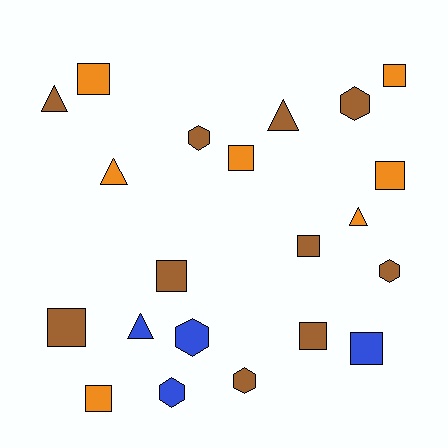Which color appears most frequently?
Brown, with 10 objects.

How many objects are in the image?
There are 21 objects.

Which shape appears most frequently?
Square, with 10 objects.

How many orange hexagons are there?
There are no orange hexagons.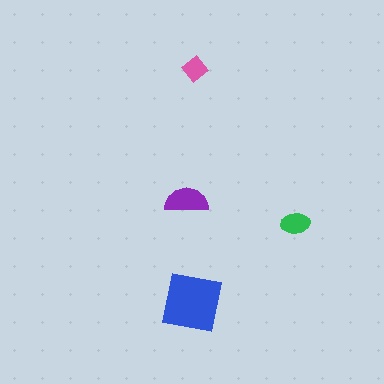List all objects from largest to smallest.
The blue square, the purple semicircle, the green ellipse, the pink diamond.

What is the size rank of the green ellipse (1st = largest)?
3rd.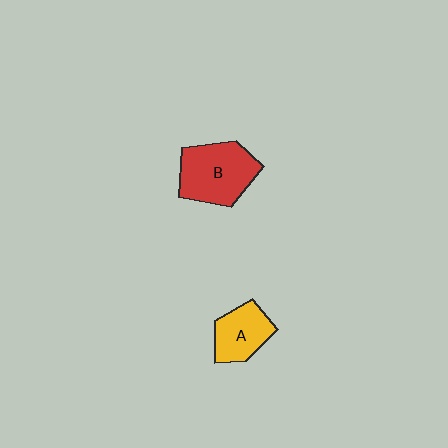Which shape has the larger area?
Shape B (red).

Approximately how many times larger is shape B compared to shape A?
Approximately 1.5 times.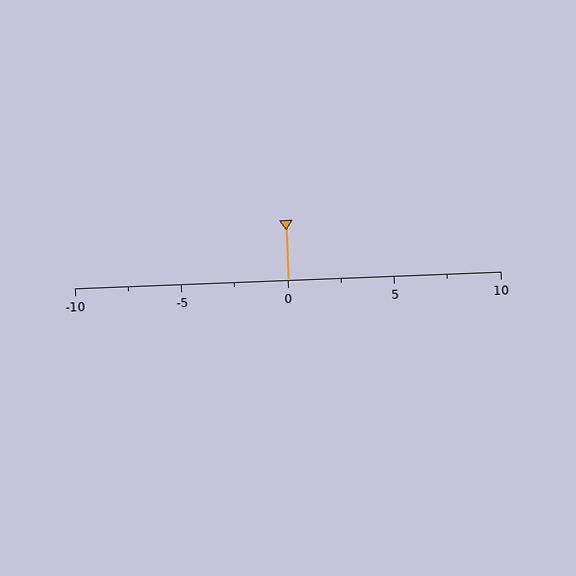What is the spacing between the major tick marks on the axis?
The major ticks are spaced 5 apart.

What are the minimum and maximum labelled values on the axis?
The axis runs from -10 to 10.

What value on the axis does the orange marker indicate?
The marker indicates approximately 0.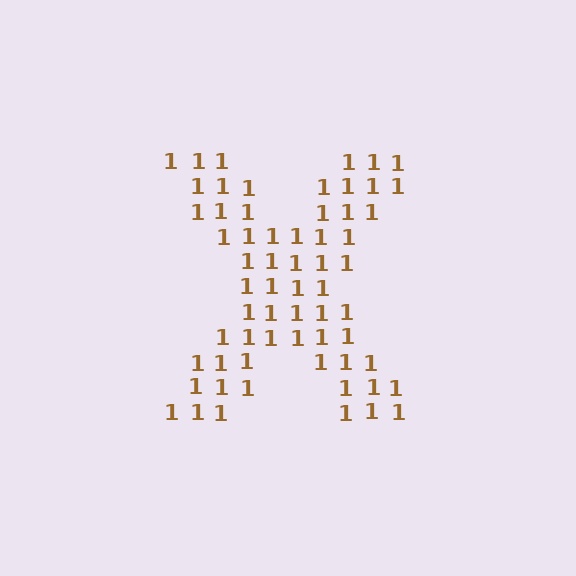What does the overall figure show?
The overall figure shows the letter X.